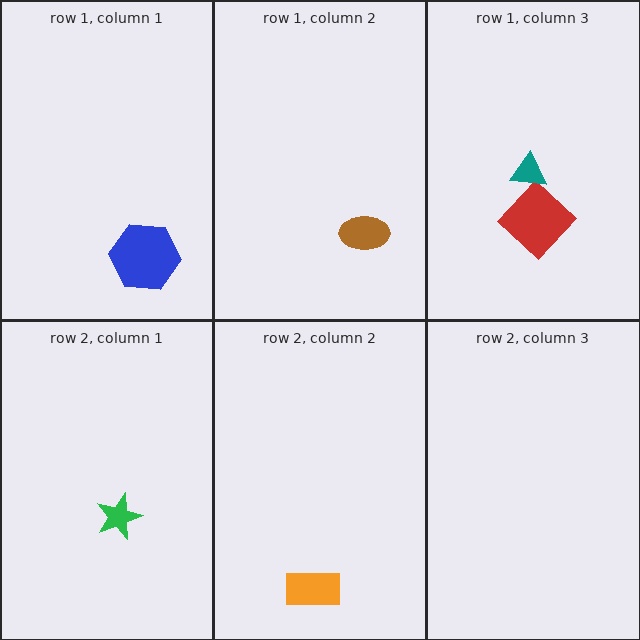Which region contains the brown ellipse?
The row 1, column 2 region.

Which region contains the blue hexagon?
The row 1, column 1 region.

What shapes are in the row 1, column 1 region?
The blue hexagon.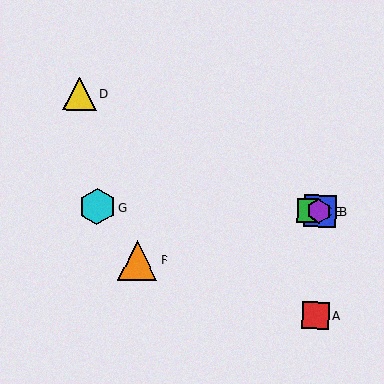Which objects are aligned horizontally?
Objects B, C, E, G are aligned horizontally.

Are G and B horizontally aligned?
Yes, both are at y≈207.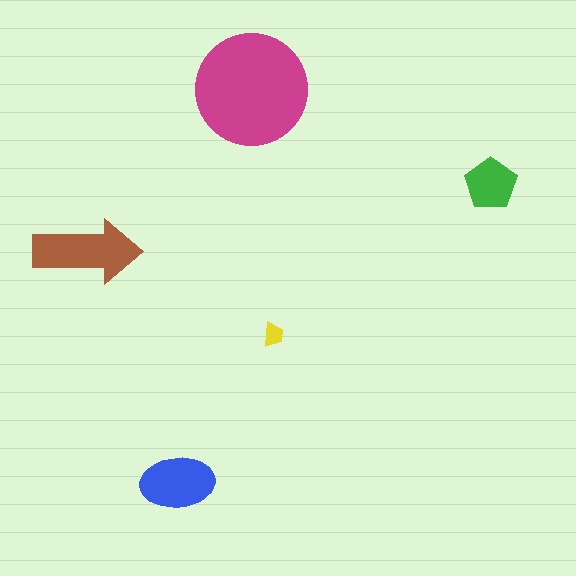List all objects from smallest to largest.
The yellow trapezoid, the green pentagon, the blue ellipse, the brown arrow, the magenta circle.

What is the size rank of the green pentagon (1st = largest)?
4th.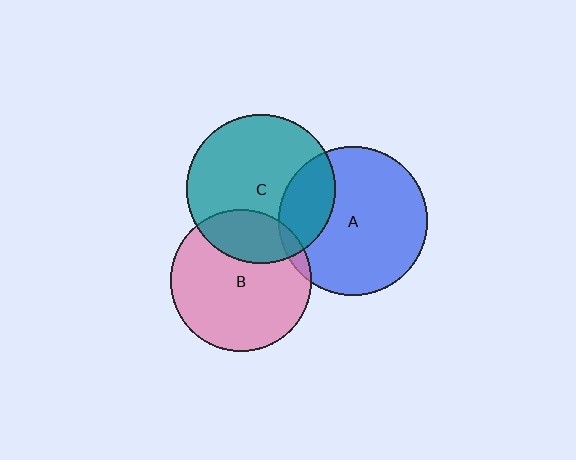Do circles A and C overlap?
Yes.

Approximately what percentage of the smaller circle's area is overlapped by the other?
Approximately 25%.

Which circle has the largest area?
Circle A (blue).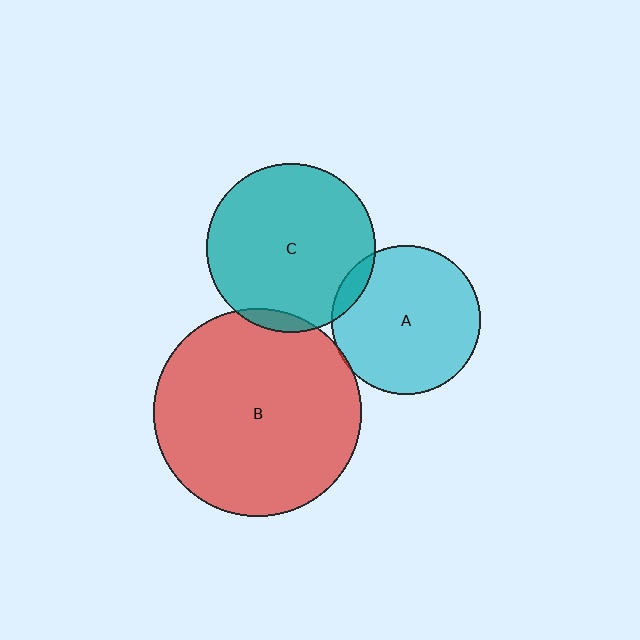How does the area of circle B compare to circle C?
Approximately 1.5 times.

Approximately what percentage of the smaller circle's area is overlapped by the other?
Approximately 5%.